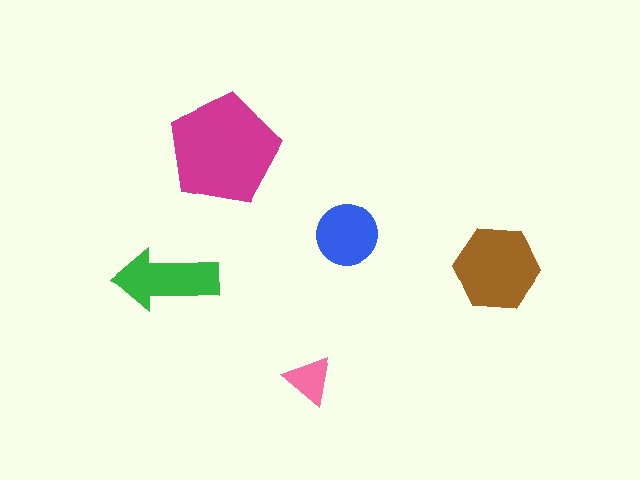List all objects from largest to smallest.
The magenta pentagon, the brown hexagon, the green arrow, the blue circle, the pink triangle.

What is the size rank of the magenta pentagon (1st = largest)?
1st.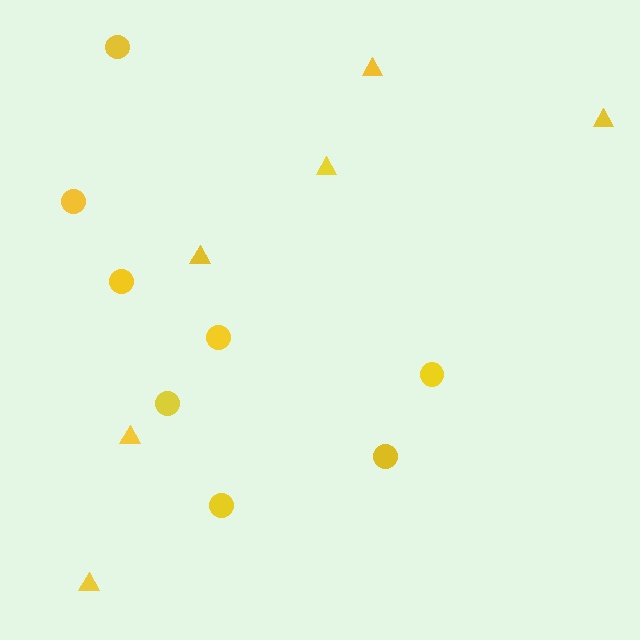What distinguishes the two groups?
There are 2 groups: one group of circles (8) and one group of triangles (6).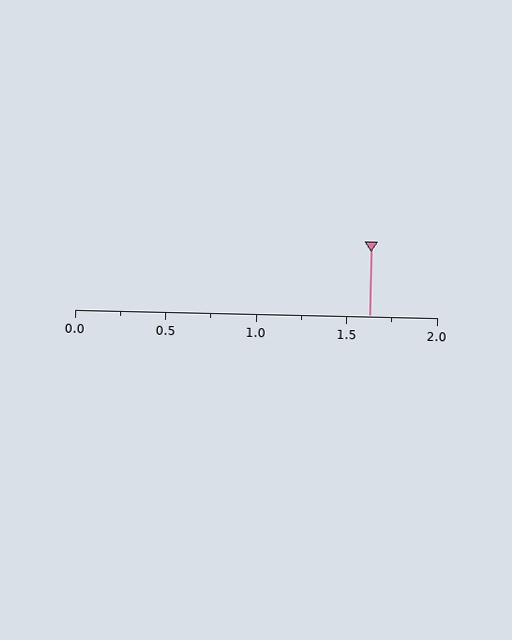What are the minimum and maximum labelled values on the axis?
The axis runs from 0.0 to 2.0.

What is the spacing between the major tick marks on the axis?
The major ticks are spaced 0.5 apart.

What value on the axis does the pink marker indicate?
The marker indicates approximately 1.62.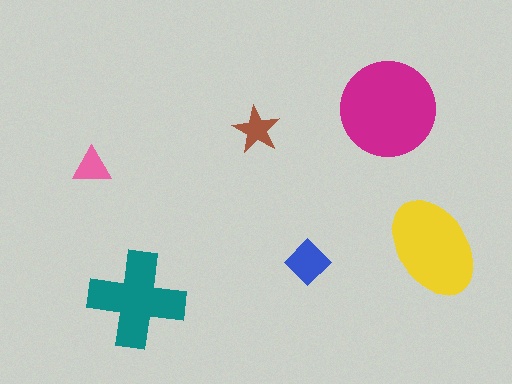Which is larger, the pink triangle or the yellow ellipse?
The yellow ellipse.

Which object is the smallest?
The pink triangle.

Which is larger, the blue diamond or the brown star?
The blue diamond.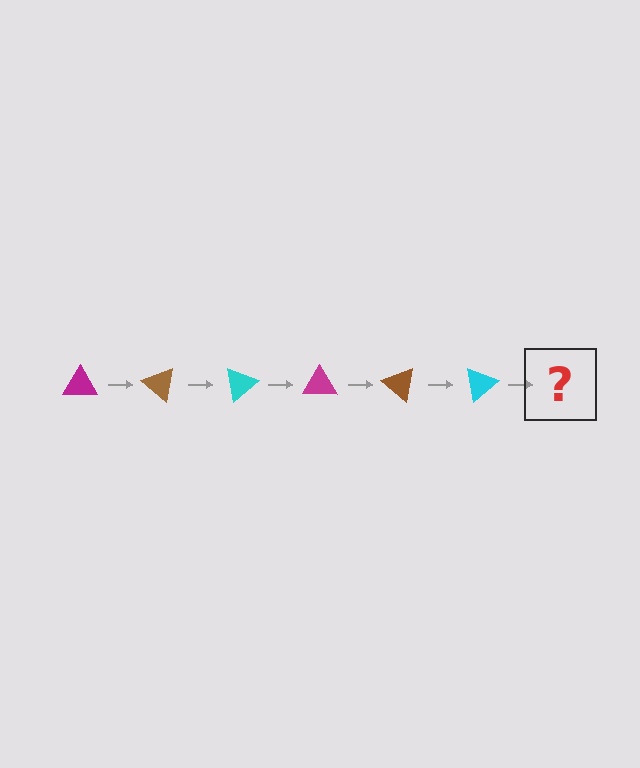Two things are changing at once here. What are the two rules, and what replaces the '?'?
The two rules are that it rotates 40 degrees each step and the color cycles through magenta, brown, and cyan. The '?' should be a magenta triangle, rotated 240 degrees from the start.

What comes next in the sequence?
The next element should be a magenta triangle, rotated 240 degrees from the start.